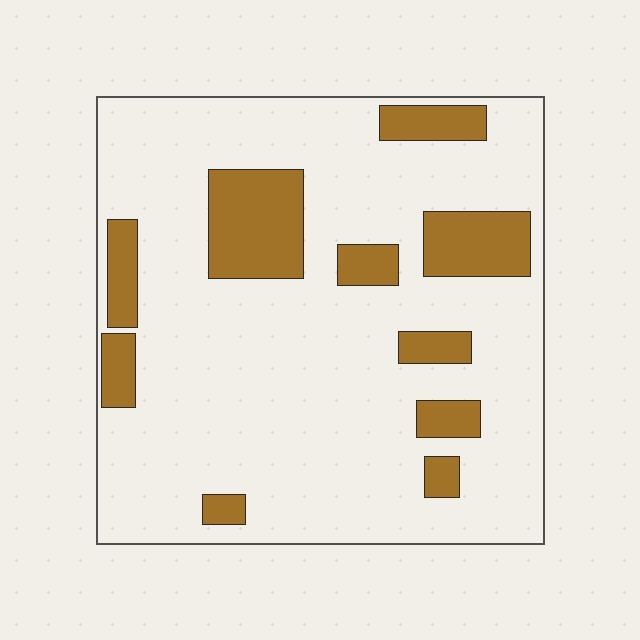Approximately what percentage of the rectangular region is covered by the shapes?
Approximately 20%.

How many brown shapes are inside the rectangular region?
10.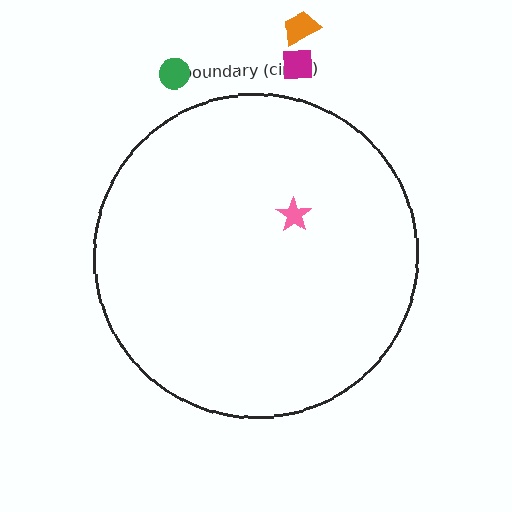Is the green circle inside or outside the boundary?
Outside.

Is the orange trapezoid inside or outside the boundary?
Outside.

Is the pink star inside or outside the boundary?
Inside.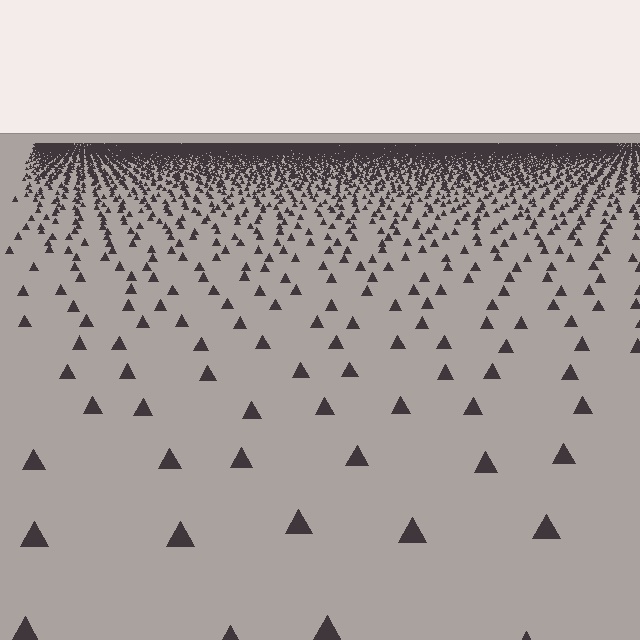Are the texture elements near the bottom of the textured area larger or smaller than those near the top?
Larger. Near the bottom, elements are closer to the viewer and appear at a bigger on-screen size.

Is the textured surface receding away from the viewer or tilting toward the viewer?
The surface is receding away from the viewer. Texture elements get smaller and denser toward the top.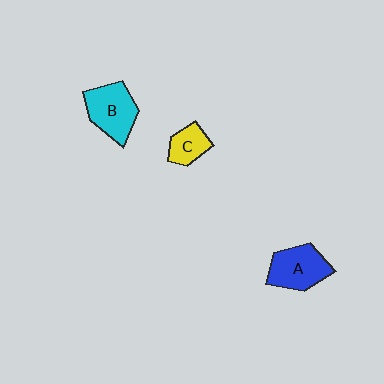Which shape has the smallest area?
Shape C (yellow).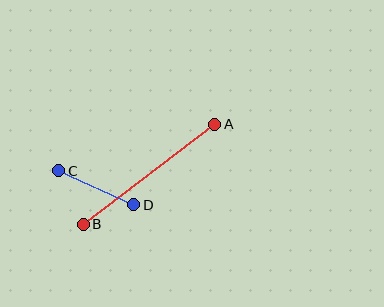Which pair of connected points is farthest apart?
Points A and B are farthest apart.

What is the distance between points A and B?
The distance is approximately 165 pixels.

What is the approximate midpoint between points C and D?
The midpoint is at approximately (96, 188) pixels.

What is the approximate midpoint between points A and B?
The midpoint is at approximately (149, 174) pixels.